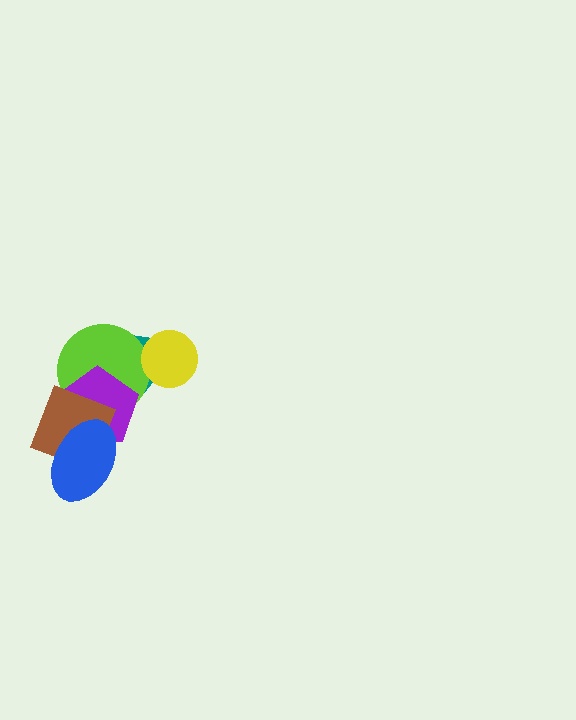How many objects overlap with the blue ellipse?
2 objects overlap with the blue ellipse.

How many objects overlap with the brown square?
3 objects overlap with the brown square.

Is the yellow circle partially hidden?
No, no other shape covers it.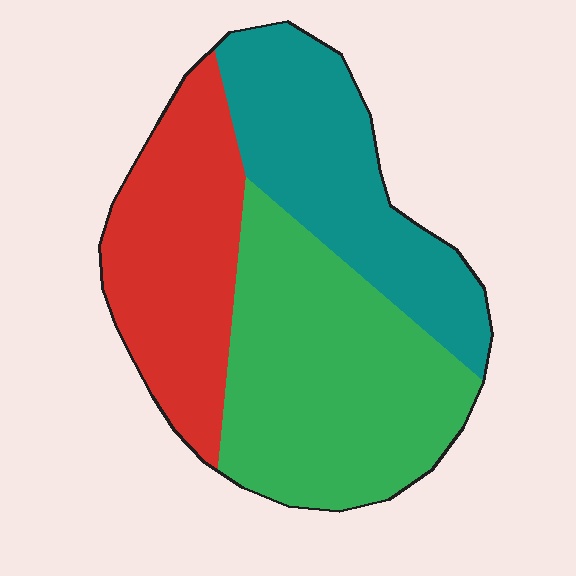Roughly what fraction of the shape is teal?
Teal takes up between a sixth and a third of the shape.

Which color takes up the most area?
Green, at roughly 40%.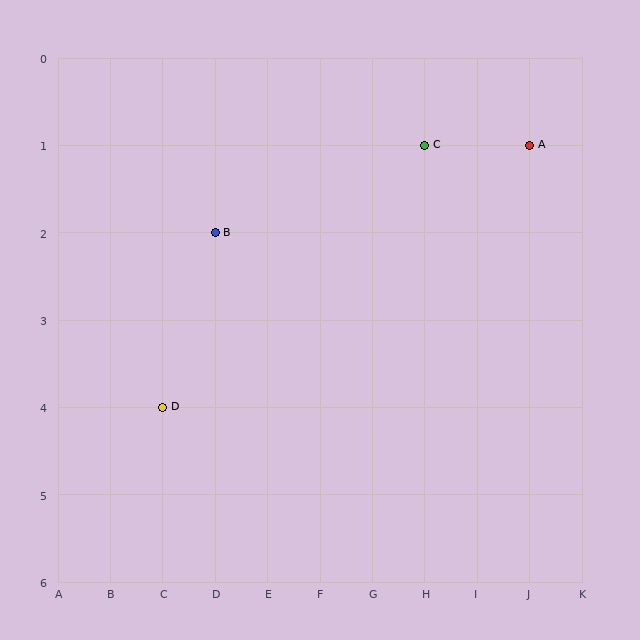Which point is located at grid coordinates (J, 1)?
Point A is at (J, 1).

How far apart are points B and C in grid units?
Points B and C are 4 columns and 1 row apart (about 4.1 grid units diagonally).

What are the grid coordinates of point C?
Point C is at grid coordinates (H, 1).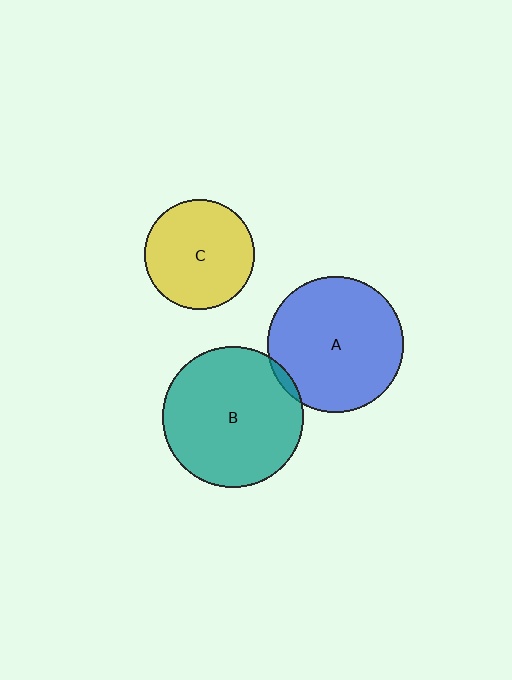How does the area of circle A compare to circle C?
Approximately 1.5 times.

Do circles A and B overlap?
Yes.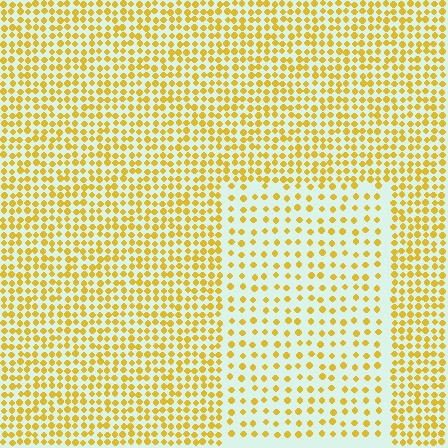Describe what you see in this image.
The image contains small yellow elements arranged at two different densities. A rectangle-shaped region is visible where the elements are less densely packed than the surrounding area.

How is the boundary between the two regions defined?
The boundary is defined by a change in element density (approximately 2.0x ratio). All elements are the same color, size, and shape.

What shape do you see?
I see a rectangle.